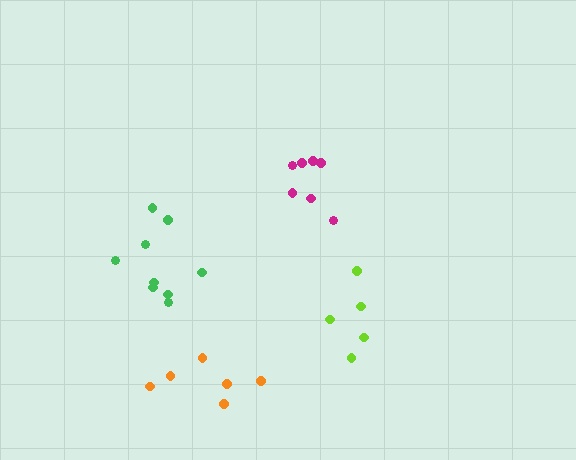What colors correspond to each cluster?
The clusters are colored: green, magenta, lime, orange.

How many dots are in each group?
Group 1: 9 dots, Group 2: 7 dots, Group 3: 5 dots, Group 4: 6 dots (27 total).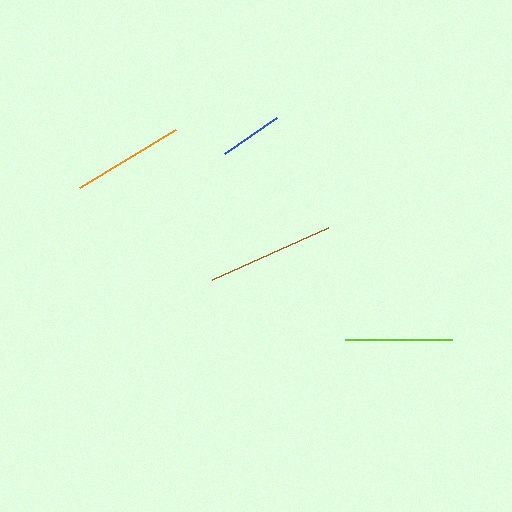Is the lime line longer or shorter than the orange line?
The orange line is longer than the lime line.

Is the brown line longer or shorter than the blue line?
The brown line is longer than the blue line.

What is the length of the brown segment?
The brown segment is approximately 127 pixels long.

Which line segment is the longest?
The brown line is the longest at approximately 127 pixels.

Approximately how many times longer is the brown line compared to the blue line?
The brown line is approximately 2.0 times the length of the blue line.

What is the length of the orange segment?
The orange segment is approximately 112 pixels long.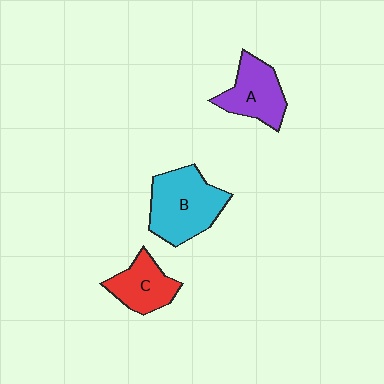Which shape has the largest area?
Shape B (cyan).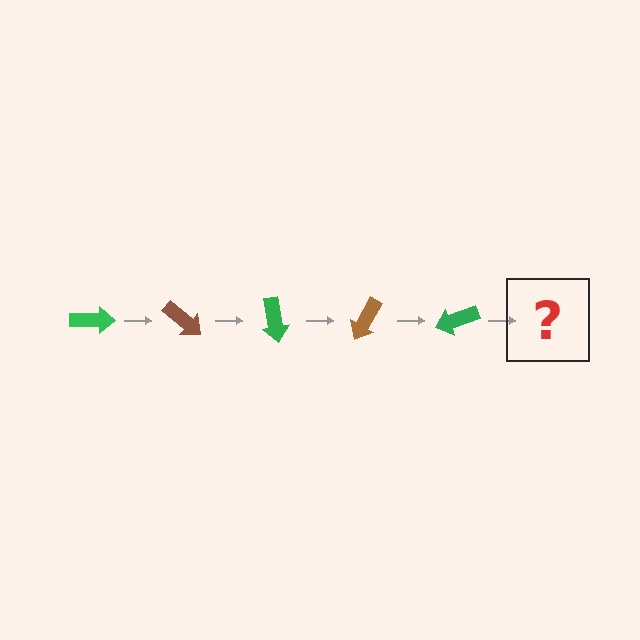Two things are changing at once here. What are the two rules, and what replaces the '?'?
The two rules are that it rotates 40 degrees each step and the color cycles through green and brown. The '?' should be a brown arrow, rotated 200 degrees from the start.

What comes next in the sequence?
The next element should be a brown arrow, rotated 200 degrees from the start.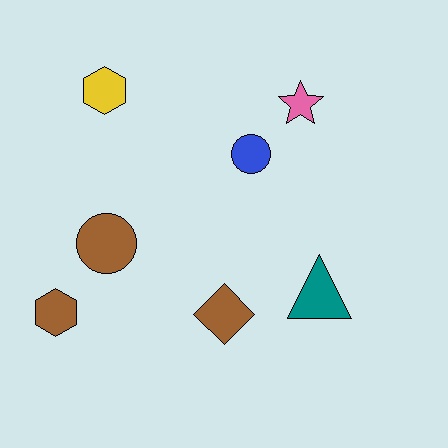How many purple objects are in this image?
There are no purple objects.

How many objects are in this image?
There are 7 objects.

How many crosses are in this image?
There are no crosses.